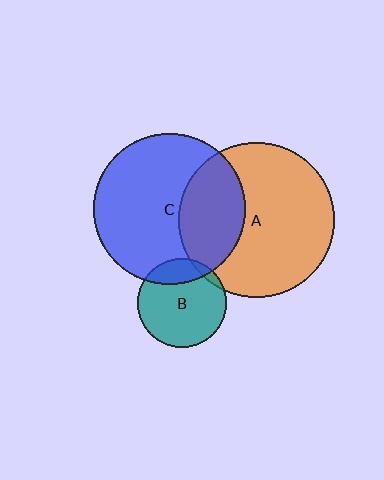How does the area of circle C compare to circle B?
Approximately 2.9 times.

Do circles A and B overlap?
Yes.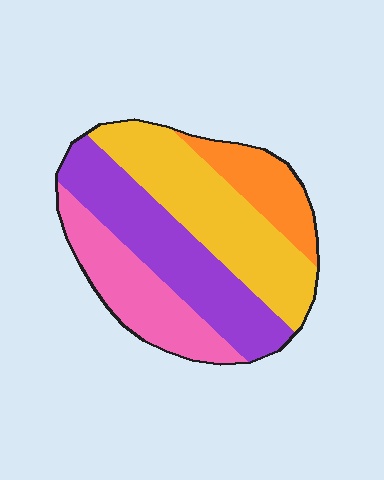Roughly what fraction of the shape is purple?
Purple covers about 30% of the shape.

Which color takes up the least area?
Orange, at roughly 15%.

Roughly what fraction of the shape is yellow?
Yellow takes up about one third (1/3) of the shape.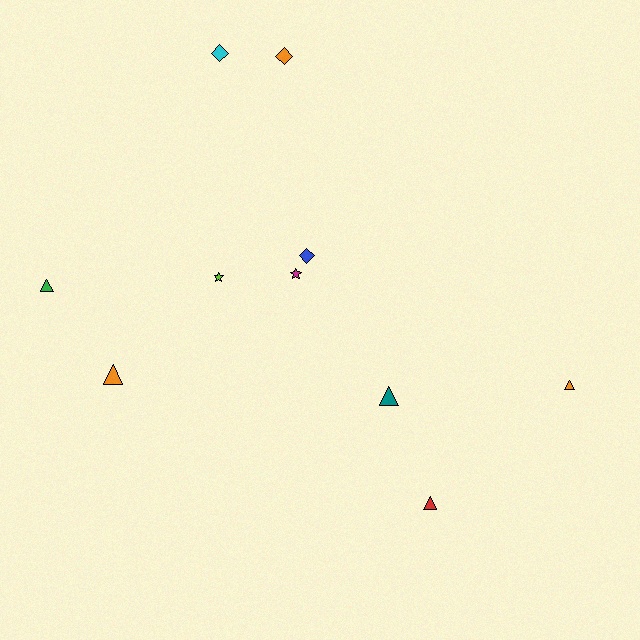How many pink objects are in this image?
There are no pink objects.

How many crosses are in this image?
There are no crosses.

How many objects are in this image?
There are 10 objects.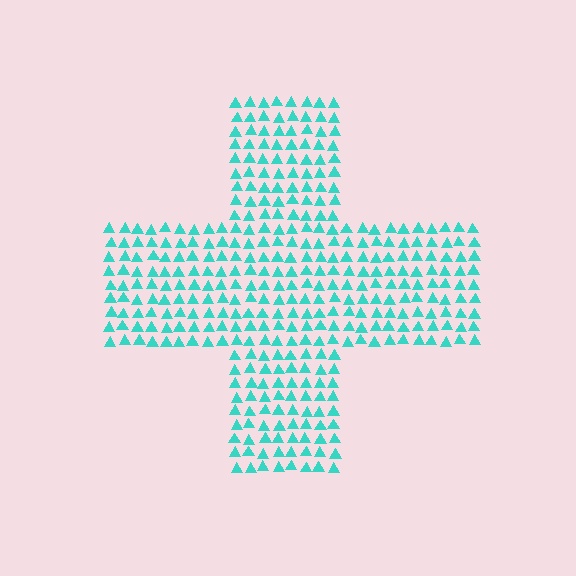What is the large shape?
The large shape is a cross.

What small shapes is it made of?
It is made of small triangles.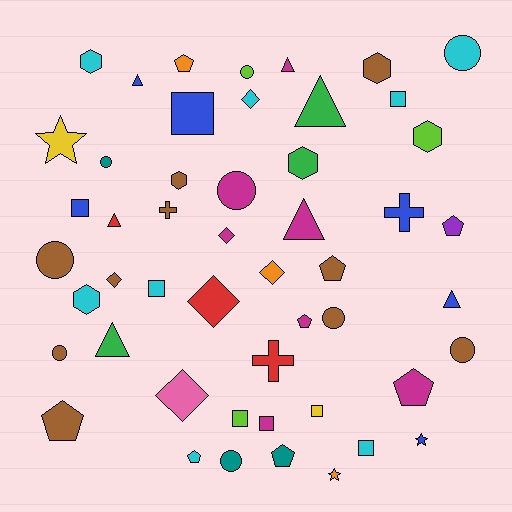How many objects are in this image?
There are 50 objects.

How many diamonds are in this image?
There are 6 diamonds.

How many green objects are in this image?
There are 3 green objects.